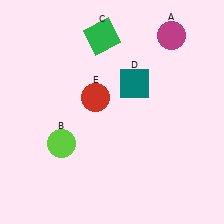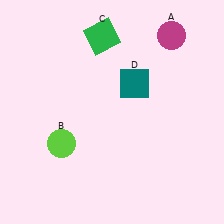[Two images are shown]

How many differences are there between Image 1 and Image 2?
There is 1 difference between the two images.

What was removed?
The red circle (E) was removed in Image 2.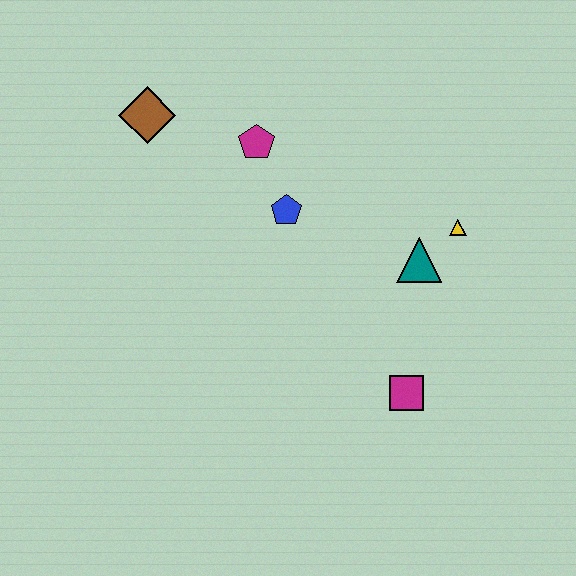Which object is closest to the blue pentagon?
The magenta pentagon is closest to the blue pentagon.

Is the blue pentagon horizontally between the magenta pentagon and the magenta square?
Yes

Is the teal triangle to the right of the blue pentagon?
Yes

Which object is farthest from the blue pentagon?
The magenta square is farthest from the blue pentagon.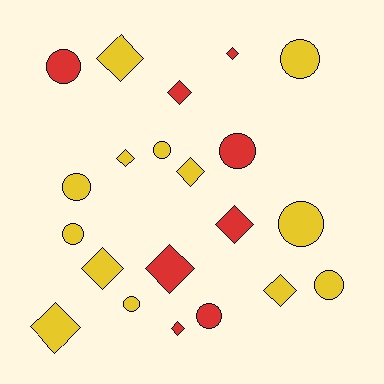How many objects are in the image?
There are 21 objects.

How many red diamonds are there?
There are 5 red diamonds.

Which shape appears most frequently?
Diamond, with 11 objects.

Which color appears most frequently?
Yellow, with 13 objects.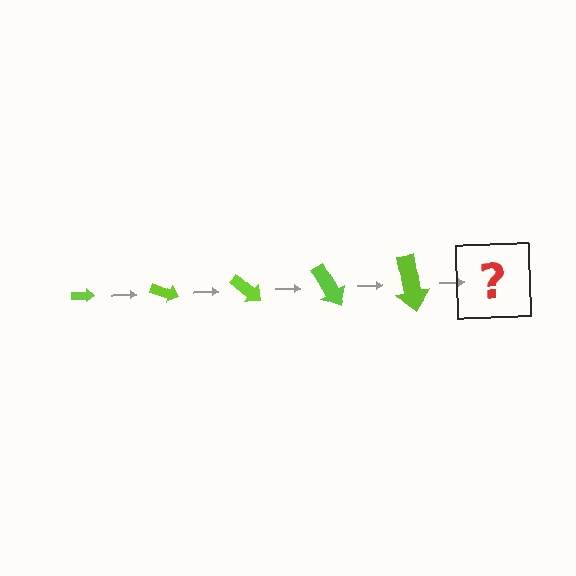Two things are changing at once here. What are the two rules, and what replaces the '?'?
The two rules are that the arrow grows larger each step and it rotates 20 degrees each step. The '?' should be an arrow, larger than the previous one and rotated 100 degrees from the start.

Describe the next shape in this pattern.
It should be an arrow, larger than the previous one and rotated 100 degrees from the start.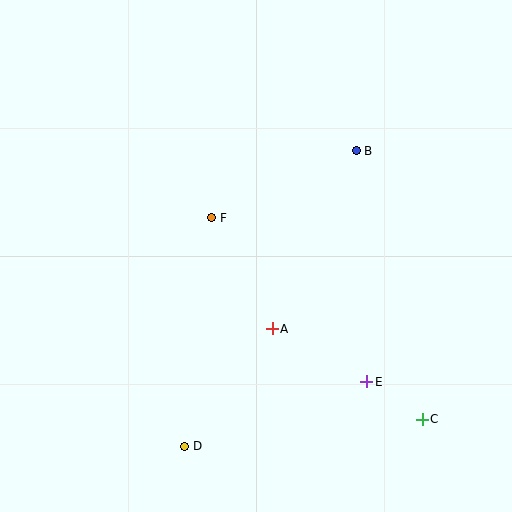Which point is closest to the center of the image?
Point F at (212, 218) is closest to the center.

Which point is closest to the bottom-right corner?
Point C is closest to the bottom-right corner.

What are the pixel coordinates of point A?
Point A is at (272, 329).